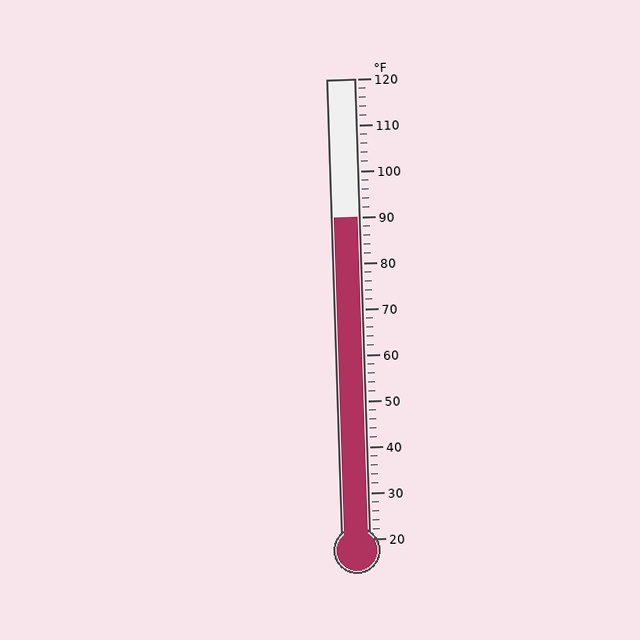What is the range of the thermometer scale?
The thermometer scale ranges from 20°F to 120°F.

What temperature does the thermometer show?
The thermometer shows approximately 90°F.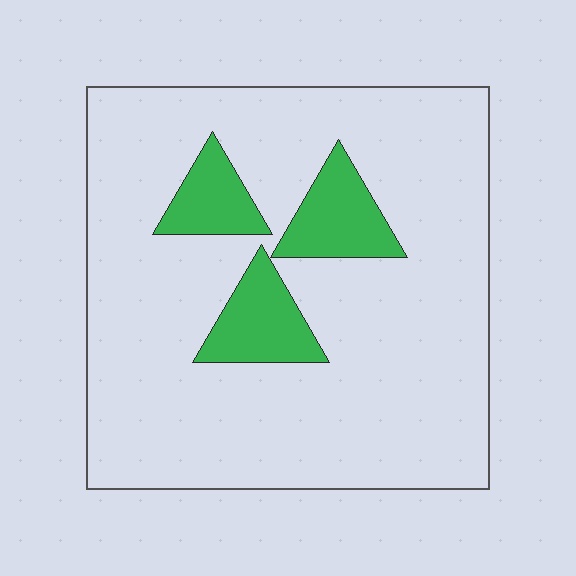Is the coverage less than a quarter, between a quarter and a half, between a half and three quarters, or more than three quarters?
Less than a quarter.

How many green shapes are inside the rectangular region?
3.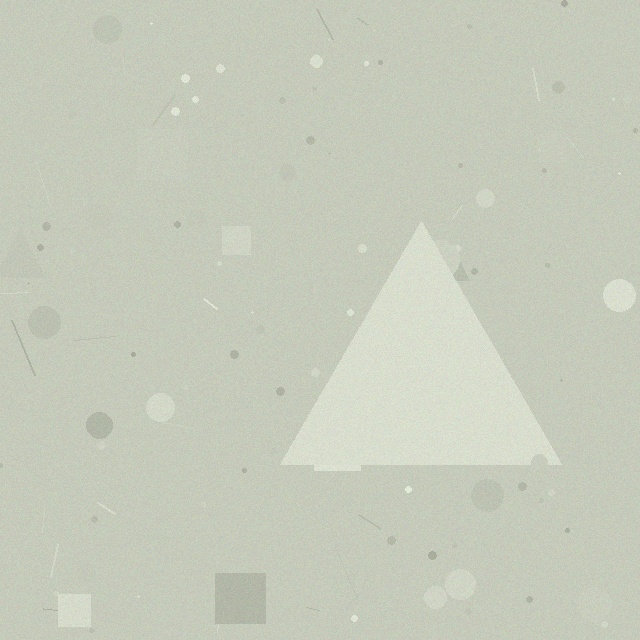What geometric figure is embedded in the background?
A triangle is embedded in the background.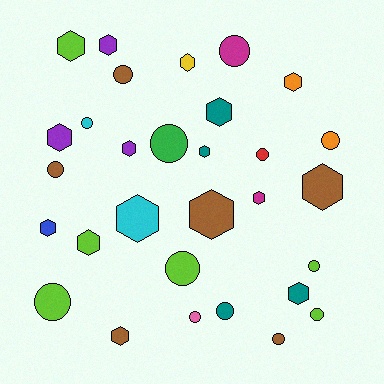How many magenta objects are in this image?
There are 2 magenta objects.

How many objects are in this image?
There are 30 objects.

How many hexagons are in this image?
There are 16 hexagons.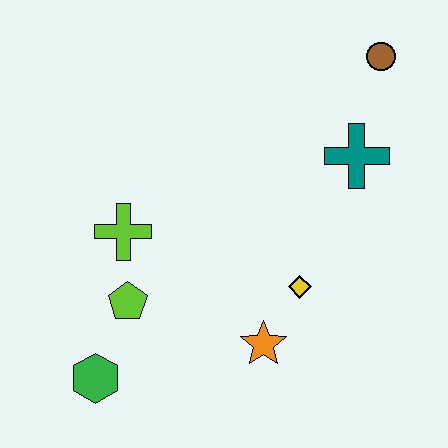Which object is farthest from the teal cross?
The green hexagon is farthest from the teal cross.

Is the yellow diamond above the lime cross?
No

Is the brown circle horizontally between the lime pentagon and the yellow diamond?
No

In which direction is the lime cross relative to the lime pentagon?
The lime cross is above the lime pentagon.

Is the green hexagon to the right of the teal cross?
No